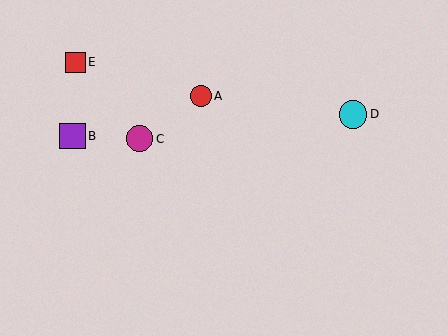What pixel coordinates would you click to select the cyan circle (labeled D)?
Click at (353, 114) to select the cyan circle D.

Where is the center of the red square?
The center of the red square is at (75, 62).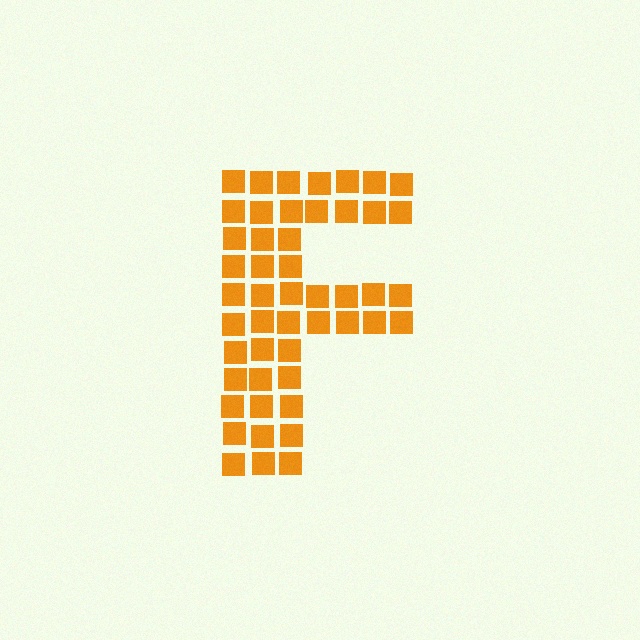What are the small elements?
The small elements are squares.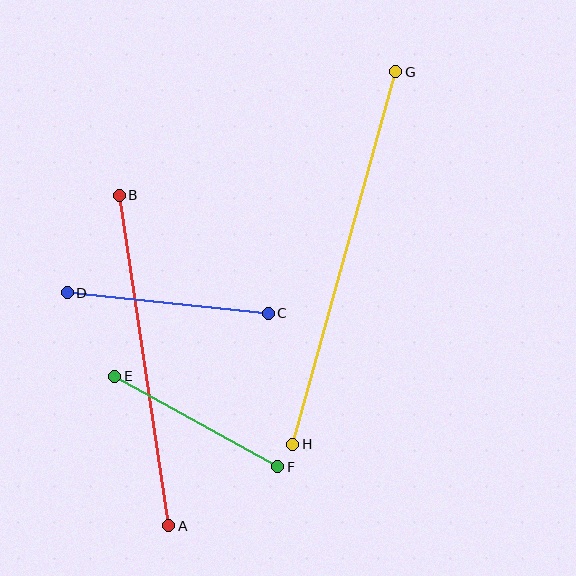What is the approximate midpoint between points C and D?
The midpoint is at approximately (168, 303) pixels.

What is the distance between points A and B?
The distance is approximately 334 pixels.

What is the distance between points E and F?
The distance is approximately 186 pixels.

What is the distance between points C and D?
The distance is approximately 202 pixels.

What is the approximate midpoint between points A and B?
The midpoint is at approximately (144, 361) pixels.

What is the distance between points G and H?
The distance is approximately 386 pixels.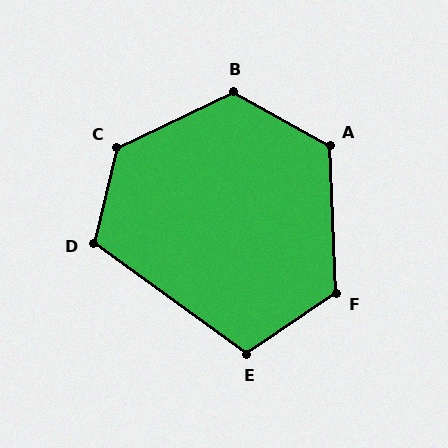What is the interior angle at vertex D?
Approximately 112 degrees (obtuse).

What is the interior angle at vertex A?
Approximately 121 degrees (obtuse).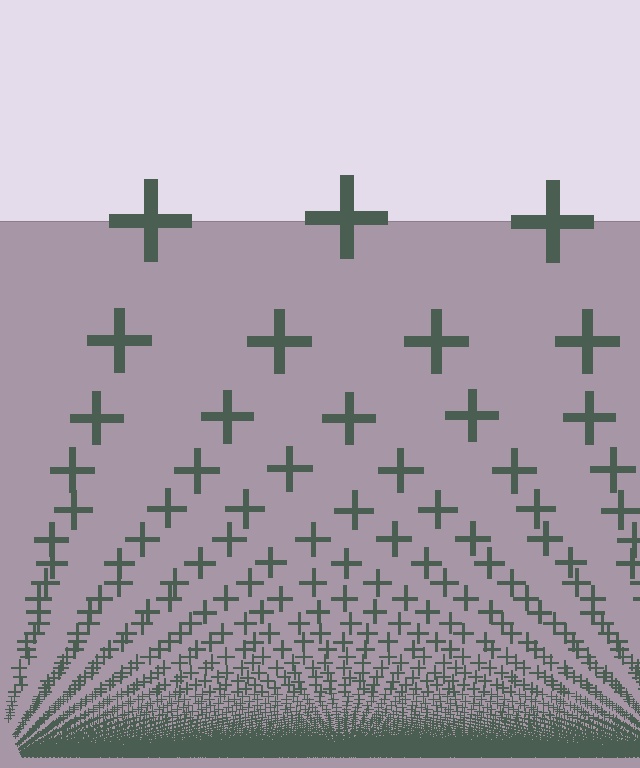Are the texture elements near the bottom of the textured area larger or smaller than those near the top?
Smaller. The gradient is inverted — elements near the bottom are smaller and denser.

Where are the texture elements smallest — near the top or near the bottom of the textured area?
Near the bottom.